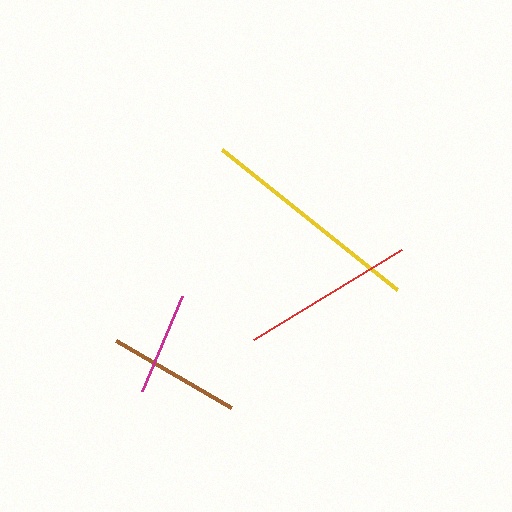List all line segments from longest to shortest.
From longest to shortest: yellow, red, brown, magenta.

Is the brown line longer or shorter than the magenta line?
The brown line is longer than the magenta line.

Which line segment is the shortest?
The magenta line is the shortest at approximately 103 pixels.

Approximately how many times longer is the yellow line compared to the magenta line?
The yellow line is approximately 2.2 times the length of the magenta line.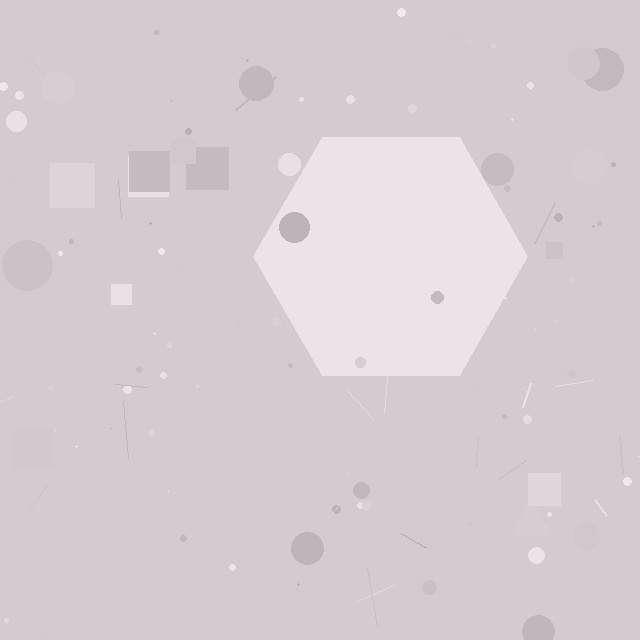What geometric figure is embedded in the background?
A hexagon is embedded in the background.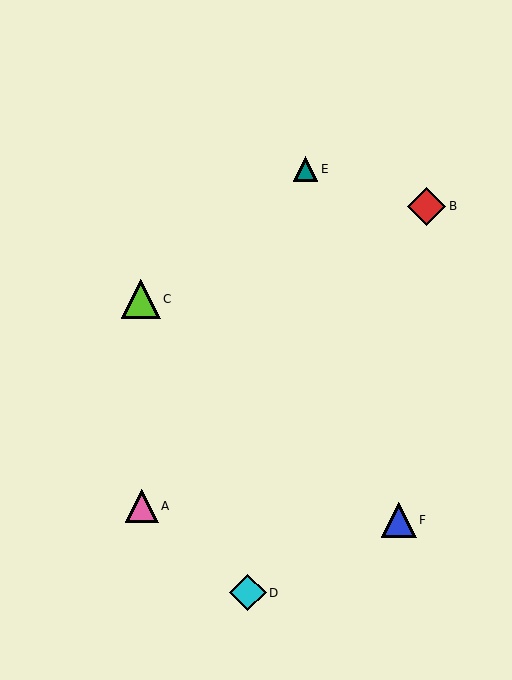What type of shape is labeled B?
Shape B is a red diamond.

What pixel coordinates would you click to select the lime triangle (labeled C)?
Click at (141, 299) to select the lime triangle C.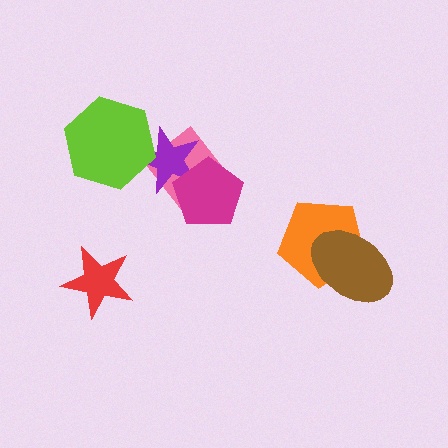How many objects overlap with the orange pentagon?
1 object overlaps with the orange pentagon.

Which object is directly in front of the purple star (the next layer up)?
The lime hexagon is directly in front of the purple star.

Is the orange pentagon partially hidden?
Yes, it is partially covered by another shape.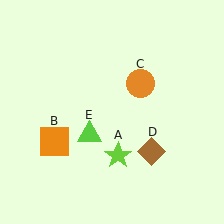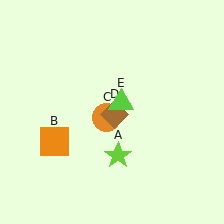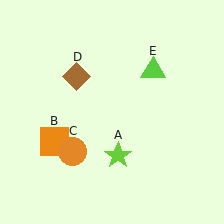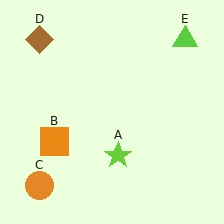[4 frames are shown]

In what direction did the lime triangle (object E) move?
The lime triangle (object E) moved up and to the right.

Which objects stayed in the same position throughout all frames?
Lime star (object A) and orange square (object B) remained stationary.